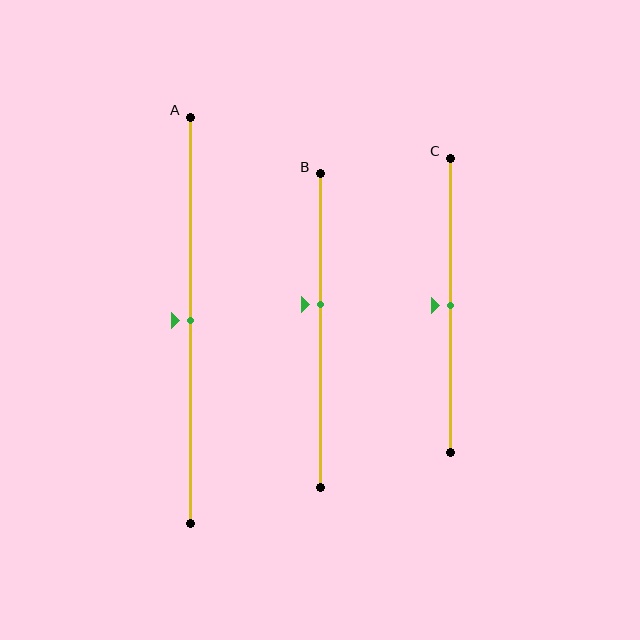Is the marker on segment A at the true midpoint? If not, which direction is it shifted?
Yes, the marker on segment A is at the true midpoint.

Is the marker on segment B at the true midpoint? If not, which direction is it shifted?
No, the marker on segment B is shifted upward by about 8% of the segment length.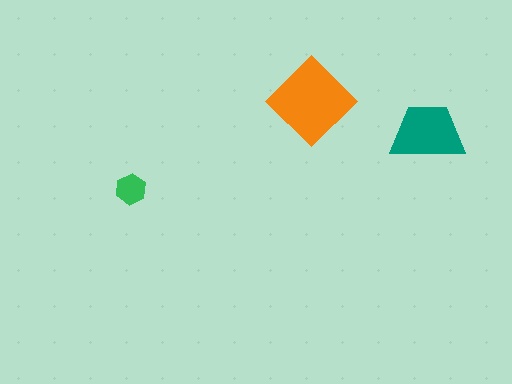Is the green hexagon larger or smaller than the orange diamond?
Smaller.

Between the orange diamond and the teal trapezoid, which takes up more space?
The orange diamond.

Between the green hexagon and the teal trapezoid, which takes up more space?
The teal trapezoid.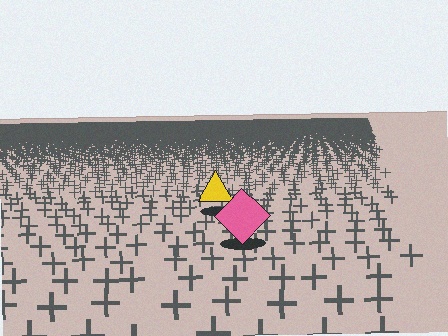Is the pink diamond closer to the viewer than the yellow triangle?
Yes. The pink diamond is closer — you can tell from the texture gradient: the ground texture is coarser near it.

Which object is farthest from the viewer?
The yellow triangle is farthest from the viewer. It appears smaller and the ground texture around it is denser.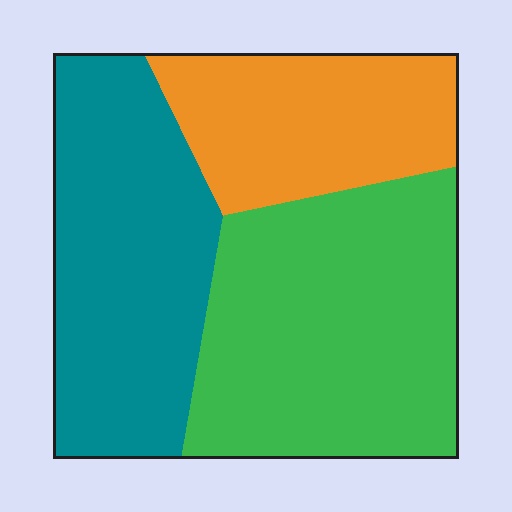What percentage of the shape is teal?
Teal takes up between a quarter and a half of the shape.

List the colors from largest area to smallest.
From largest to smallest: green, teal, orange.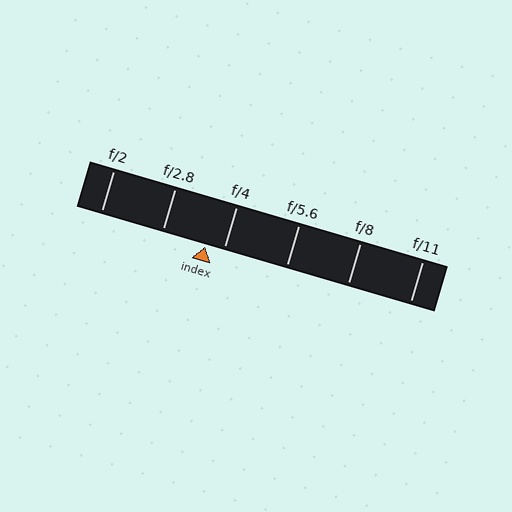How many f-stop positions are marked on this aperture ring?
There are 6 f-stop positions marked.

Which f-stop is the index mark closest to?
The index mark is closest to f/4.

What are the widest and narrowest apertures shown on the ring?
The widest aperture shown is f/2 and the narrowest is f/11.